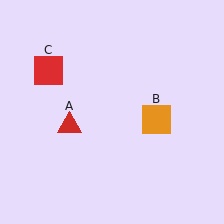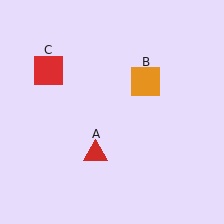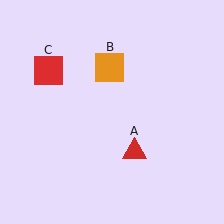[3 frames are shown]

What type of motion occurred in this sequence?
The red triangle (object A), orange square (object B) rotated counterclockwise around the center of the scene.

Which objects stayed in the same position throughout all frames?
Red square (object C) remained stationary.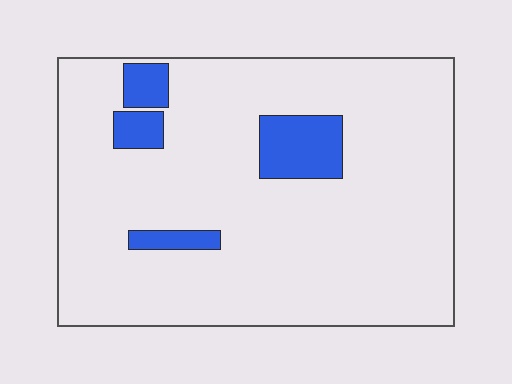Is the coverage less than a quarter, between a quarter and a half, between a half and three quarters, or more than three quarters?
Less than a quarter.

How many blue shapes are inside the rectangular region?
4.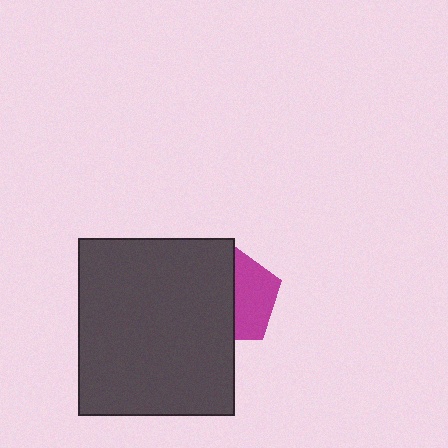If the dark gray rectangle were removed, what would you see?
You would see the complete magenta pentagon.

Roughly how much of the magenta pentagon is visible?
A small part of it is visible (roughly 44%).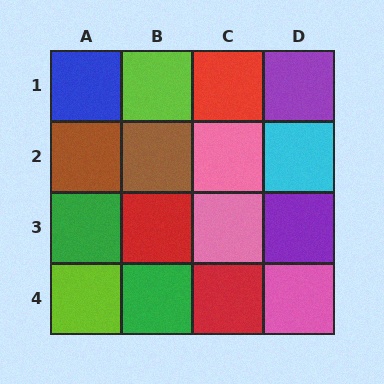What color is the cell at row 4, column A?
Lime.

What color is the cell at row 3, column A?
Green.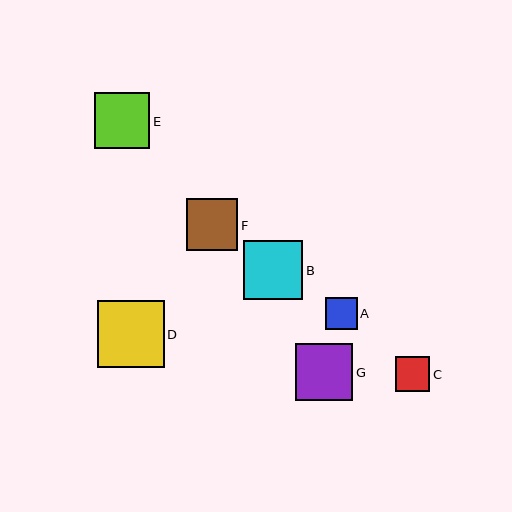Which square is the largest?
Square D is the largest with a size of approximately 66 pixels.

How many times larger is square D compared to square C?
Square D is approximately 1.9 times the size of square C.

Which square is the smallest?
Square A is the smallest with a size of approximately 32 pixels.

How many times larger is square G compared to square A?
Square G is approximately 1.8 times the size of square A.